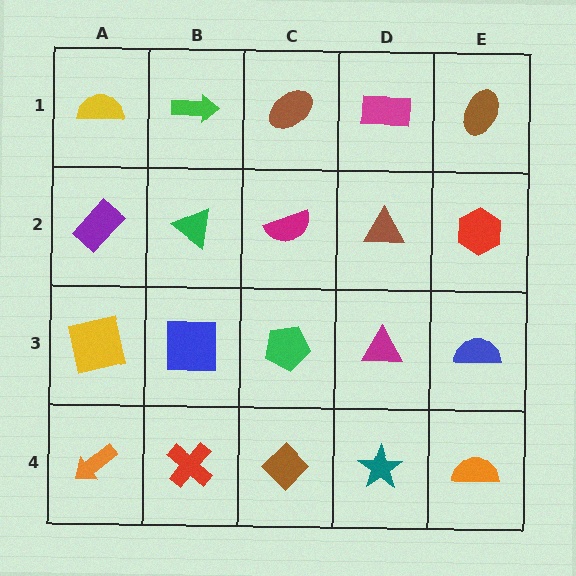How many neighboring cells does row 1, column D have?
3.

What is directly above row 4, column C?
A green pentagon.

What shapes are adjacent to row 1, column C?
A magenta semicircle (row 2, column C), a green arrow (row 1, column B), a magenta rectangle (row 1, column D).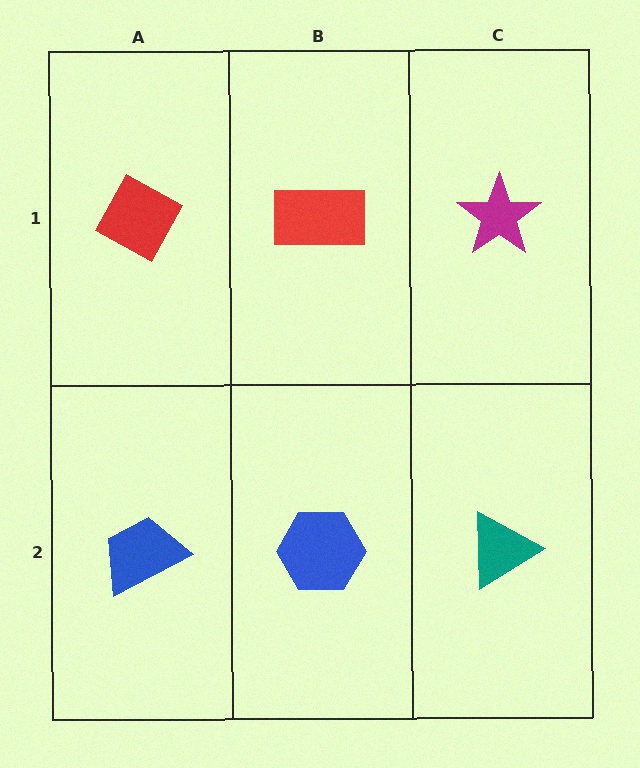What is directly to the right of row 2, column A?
A blue hexagon.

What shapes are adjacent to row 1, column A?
A blue trapezoid (row 2, column A), a red rectangle (row 1, column B).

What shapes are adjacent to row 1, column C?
A teal triangle (row 2, column C), a red rectangle (row 1, column B).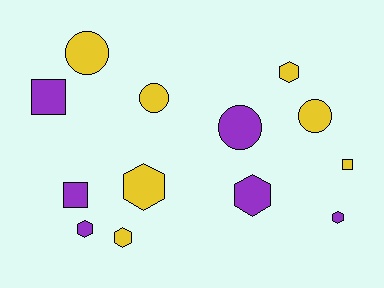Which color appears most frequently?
Yellow, with 7 objects.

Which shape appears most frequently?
Hexagon, with 6 objects.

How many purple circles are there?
There is 1 purple circle.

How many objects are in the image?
There are 13 objects.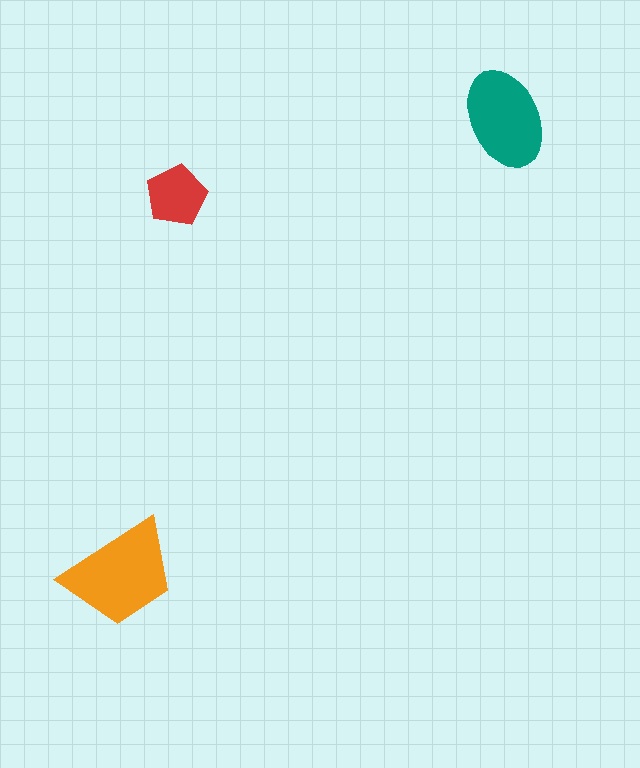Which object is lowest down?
The orange trapezoid is bottommost.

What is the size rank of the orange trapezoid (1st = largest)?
1st.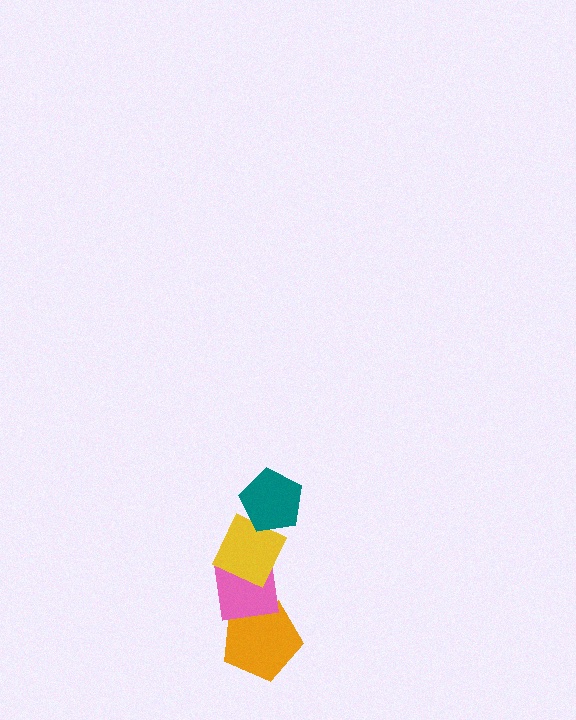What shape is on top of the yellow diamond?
The teal pentagon is on top of the yellow diamond.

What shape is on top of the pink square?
The yellow diamond is on top of the pink square.